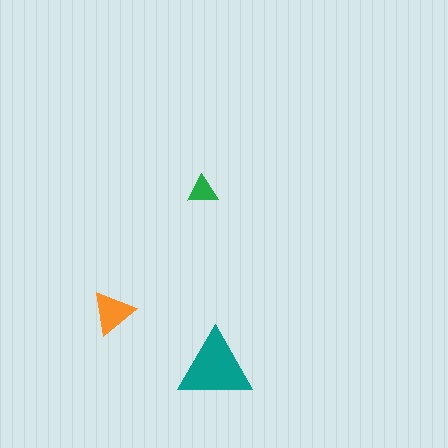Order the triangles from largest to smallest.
the teal one, the orange one, the green one.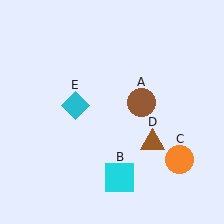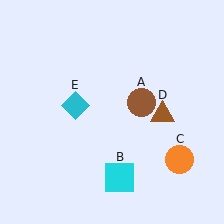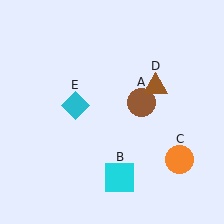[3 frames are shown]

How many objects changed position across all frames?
1 object changed position: brown triangle (object D).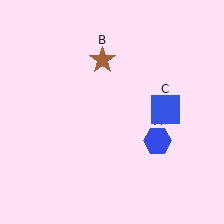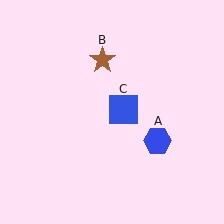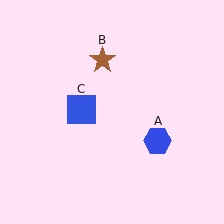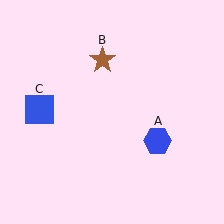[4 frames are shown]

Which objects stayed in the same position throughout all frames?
Blue hexagon (object A) and brown star (object B) remained stationary.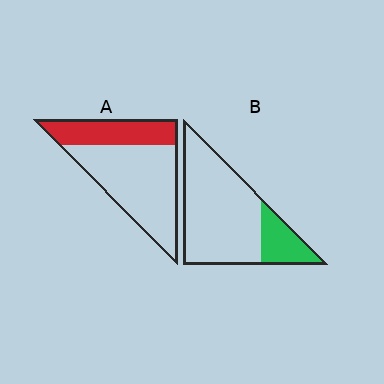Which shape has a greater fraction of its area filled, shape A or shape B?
Shape A.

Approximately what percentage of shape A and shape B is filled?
A is approximately 30% and B is approximately 20%.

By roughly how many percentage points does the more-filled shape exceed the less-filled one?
By roughly 10 percentage points (A over B).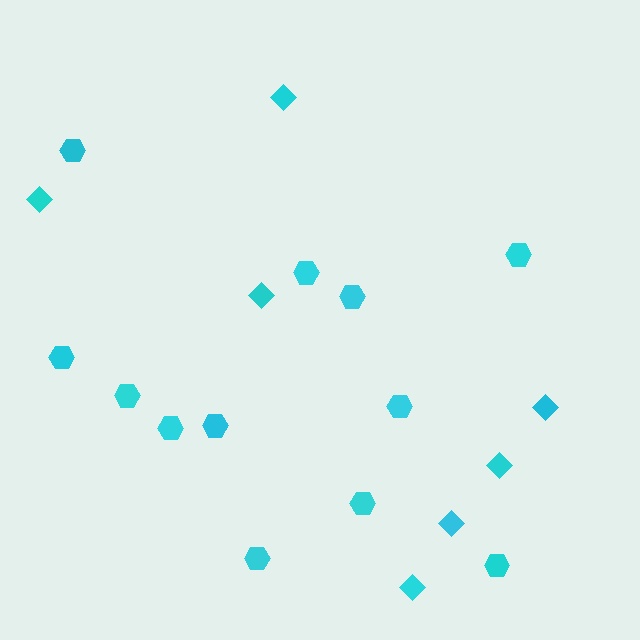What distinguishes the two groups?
There are 2 groups: one group of hexagons (12) and one group of diamonds (7).